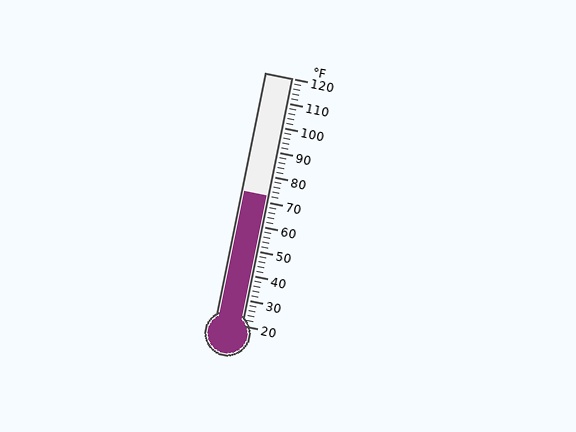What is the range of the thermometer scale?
The thermometer scale ranges from 20°F to 120°F.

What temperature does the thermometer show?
The thermometer shows approximately 72°F.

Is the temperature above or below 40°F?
The temperature is above 40°F.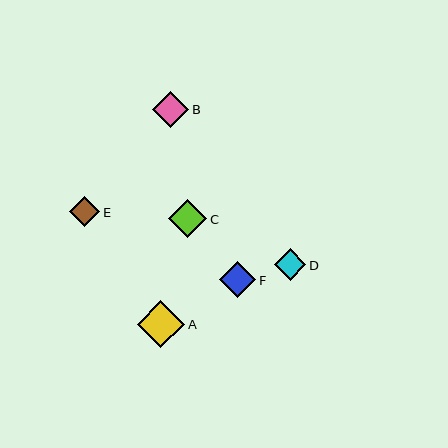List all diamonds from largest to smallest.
From largest to smallest: A, C, B, F, D, E.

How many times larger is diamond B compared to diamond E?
Diamond B is approximately 1.2 times the size of diamond E.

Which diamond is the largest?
Diamond A is the largest with a size of approximately 47 pixels.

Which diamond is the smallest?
Diamond E is the smallest with a size of approximately 30 pixels.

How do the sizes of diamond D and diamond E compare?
Diamond D and diamond E are approximately the same size.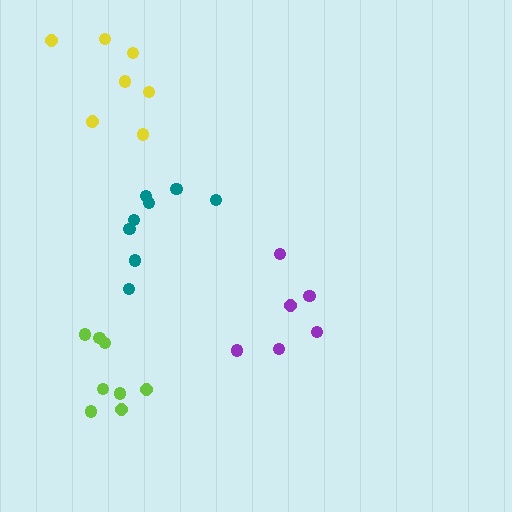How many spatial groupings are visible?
There are 4 spatial groupings.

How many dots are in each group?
Group 1: 8 dots, Group 2: 8 dots, Group 3: 8 dots, Group 4: 6 dots (30 total).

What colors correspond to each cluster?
The clusters are colored: yellow, teal, lime, purple.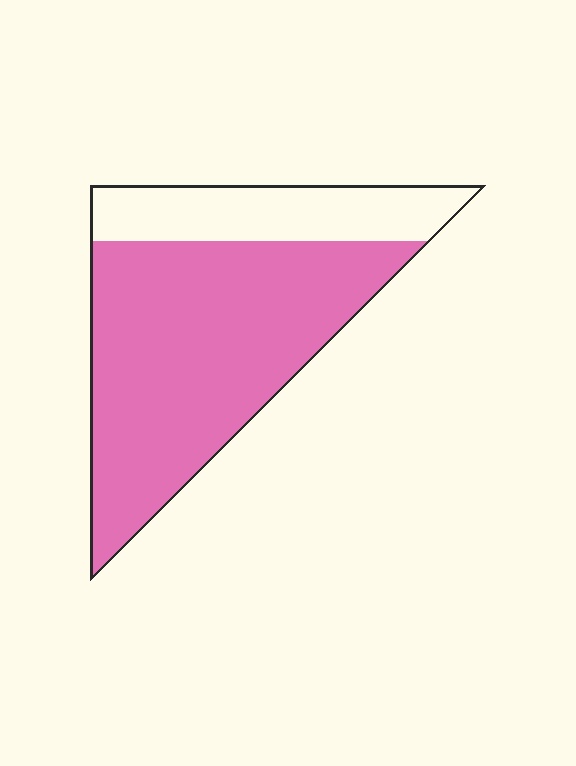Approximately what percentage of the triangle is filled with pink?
Approximately 75%.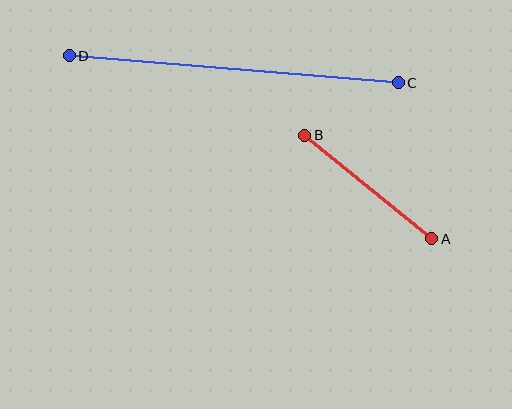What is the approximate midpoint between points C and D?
The midpoint is at approximately (234, 69) pixels.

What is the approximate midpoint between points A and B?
The midpoint is at approximately (368, 187) pixels.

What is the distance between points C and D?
The distance is approximately 330 pixels.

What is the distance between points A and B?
The distance is approximately 164 pixels.